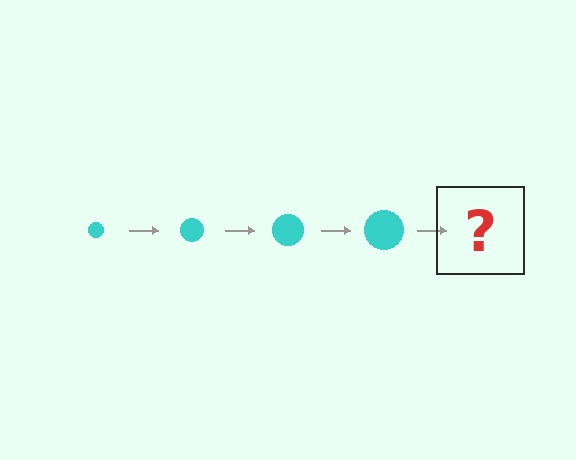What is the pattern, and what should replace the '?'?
The pattern is that the circle gets progressively larger each step. The '?' should be a cyan circle, larger than the previous one.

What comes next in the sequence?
The next element should be a cyan circle, larger than the previous one.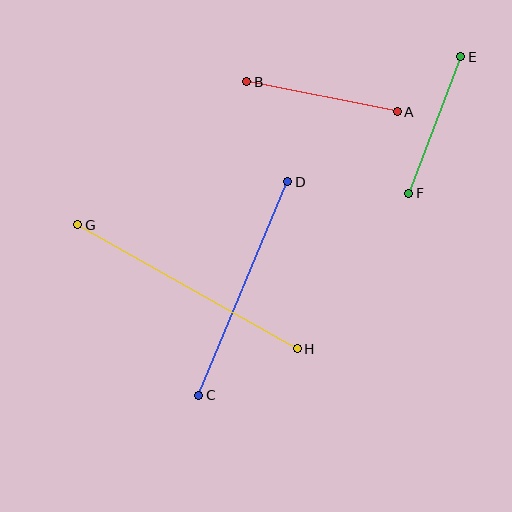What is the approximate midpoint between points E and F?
The midpoint is at approximately (435, 125) pixels.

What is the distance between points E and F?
The distance is approximately 146 pixels.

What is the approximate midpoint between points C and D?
The midpoint is at approximately (243, 289) pixels.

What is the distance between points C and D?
The distance is approximately 231 pixels.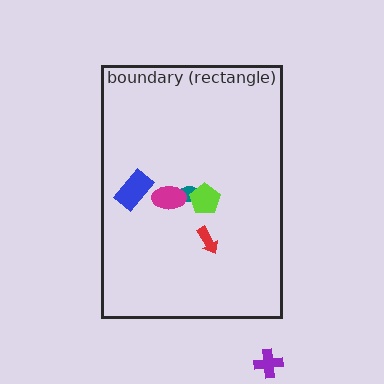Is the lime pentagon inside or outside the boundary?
Inside.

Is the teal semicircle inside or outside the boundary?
Inside.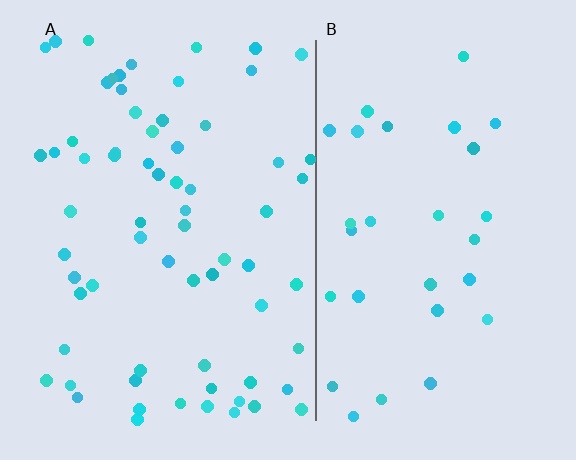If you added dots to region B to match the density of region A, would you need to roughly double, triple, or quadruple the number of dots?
Approximately double.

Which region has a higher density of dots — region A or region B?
A (the left).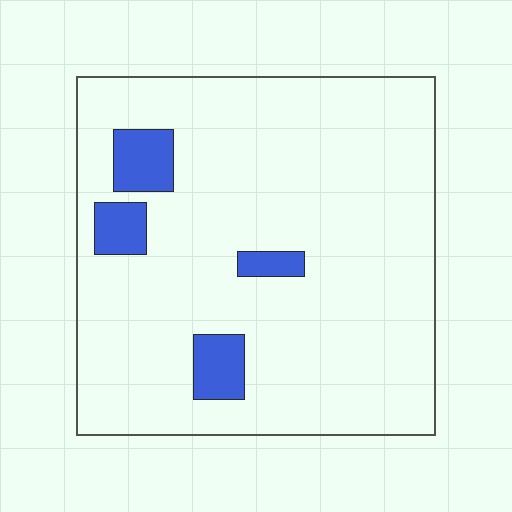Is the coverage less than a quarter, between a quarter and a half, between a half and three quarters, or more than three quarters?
Less than a quarter.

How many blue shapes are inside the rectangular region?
4.